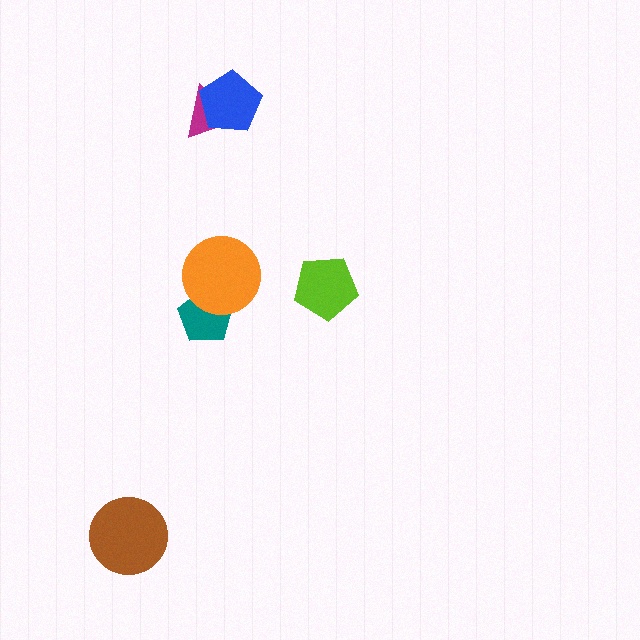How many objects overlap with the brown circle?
0 objects overlap with the brown circle.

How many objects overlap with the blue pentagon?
1 object overlaps with the blue pentagon.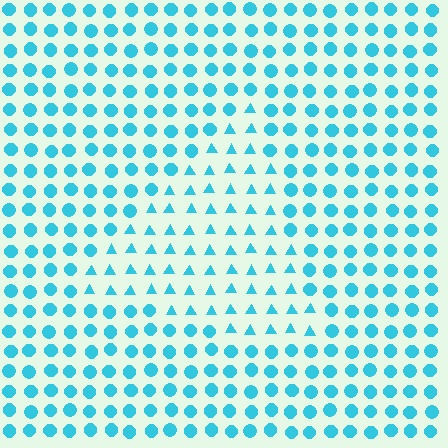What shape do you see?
I see a triangle.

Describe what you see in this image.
The image is filled with small cyan elements arranged in a uniform grid. A triangle-shaped region contains triangles, while the surrounding area contains circles. The boundary is defined purely by the change in element shape.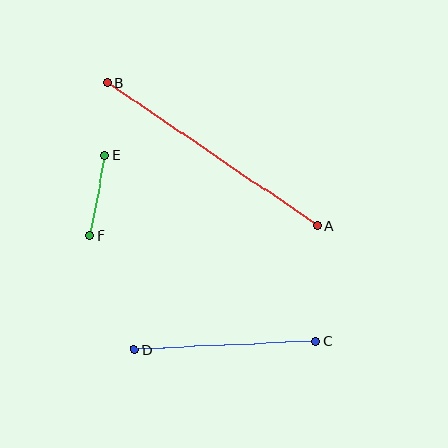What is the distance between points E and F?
The distance is approximately 81 pixels.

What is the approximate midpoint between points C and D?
The midpoint is at approximately (225, 345) pixels.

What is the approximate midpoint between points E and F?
The midpoint is at approximately (97, 195) pixels.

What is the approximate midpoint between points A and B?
The midpoint is at approximately (212, 154) pixels.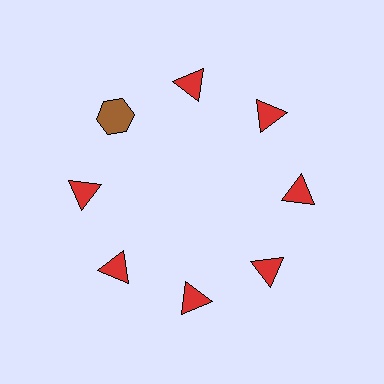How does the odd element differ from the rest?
It differs in both color (brown instead of red) and shape (hexagon instead of triangle).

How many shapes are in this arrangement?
There are 8 shapes arranged in a ring pattern.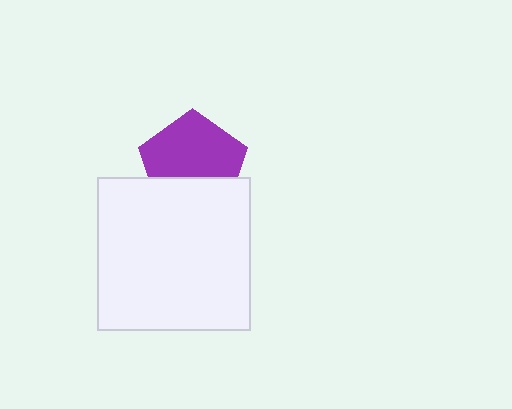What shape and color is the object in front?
The object in front is a white square.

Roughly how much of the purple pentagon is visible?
Most of it is visible (roughly 66%).